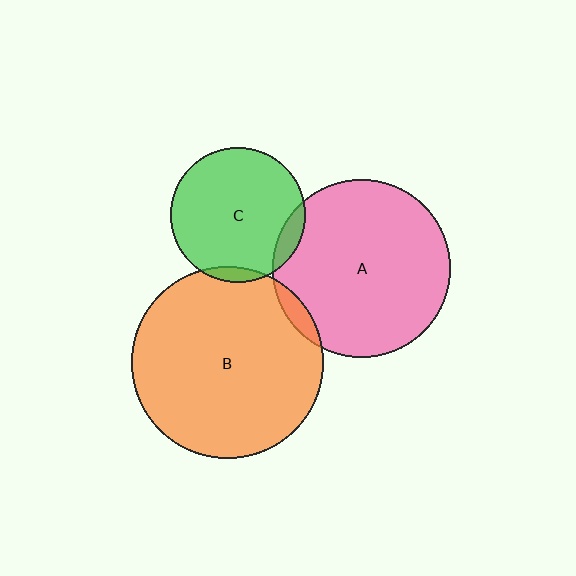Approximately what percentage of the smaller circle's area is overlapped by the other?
Approximately 5%.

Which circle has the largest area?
Circle B (orange).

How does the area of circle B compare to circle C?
Approximately 2.0 times.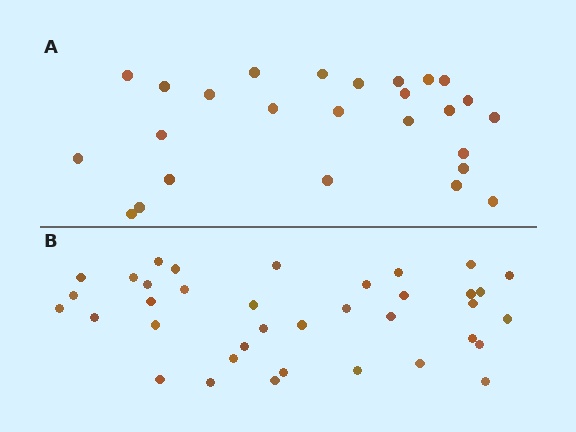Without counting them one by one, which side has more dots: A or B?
Region B (the bottom region) has more dots.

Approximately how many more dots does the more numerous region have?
Region B has roughly 12 or so more dots than region A.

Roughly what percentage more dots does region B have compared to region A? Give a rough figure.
About 40% more.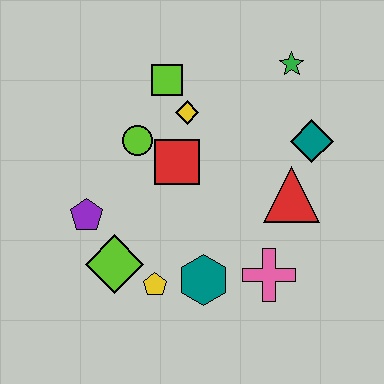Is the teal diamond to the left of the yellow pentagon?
No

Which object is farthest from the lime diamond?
The green star is farthest from the lime diamond.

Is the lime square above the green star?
No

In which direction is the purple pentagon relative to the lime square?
The purple pentagon is below the lime square.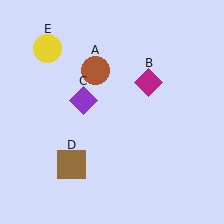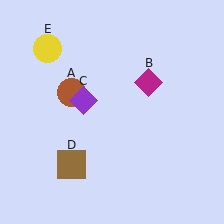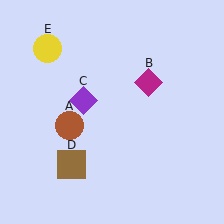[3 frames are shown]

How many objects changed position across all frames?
1 object changed position: brown circle (object A).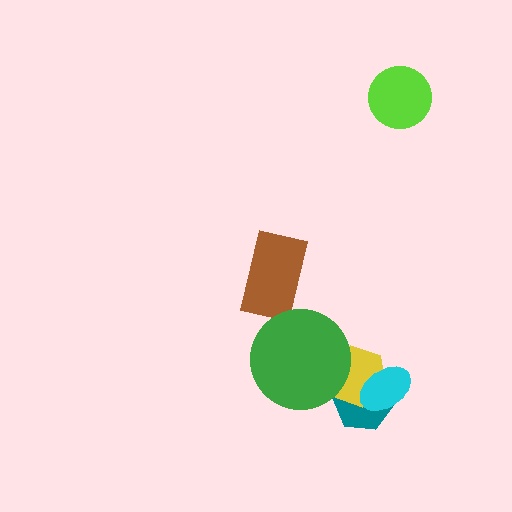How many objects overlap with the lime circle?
0 objects overlap with the lime circle.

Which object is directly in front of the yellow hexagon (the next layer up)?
The cyan ellipse is directly in front of the yellow hexagon.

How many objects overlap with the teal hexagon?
2 objects overlap with the teal hexagon.